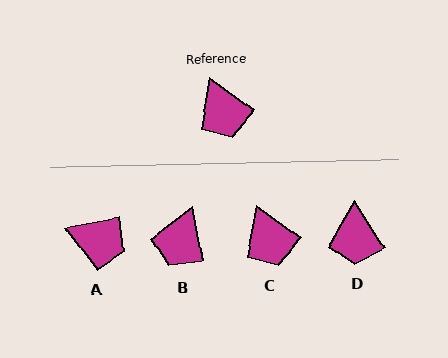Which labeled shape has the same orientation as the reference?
C.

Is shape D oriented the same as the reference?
No, it is off by about 21 degrees.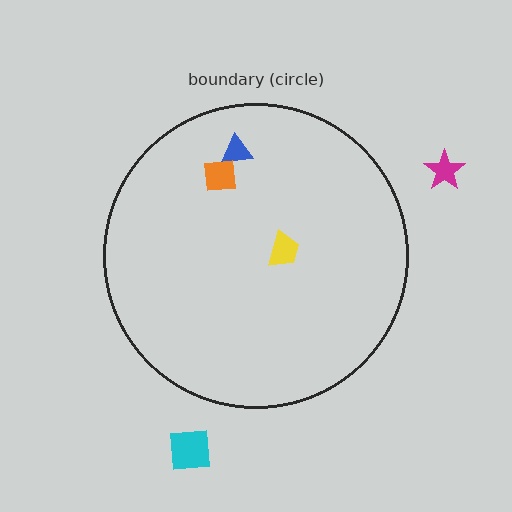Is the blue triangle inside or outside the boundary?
Inside.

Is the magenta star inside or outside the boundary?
Outside.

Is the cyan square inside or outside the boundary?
Outside.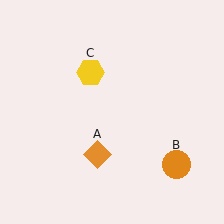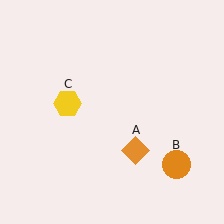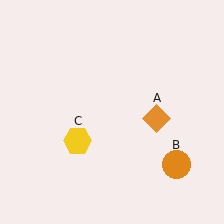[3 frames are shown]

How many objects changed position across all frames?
2 objects changed position: orange diamond (object A), yellow hexagon (object C).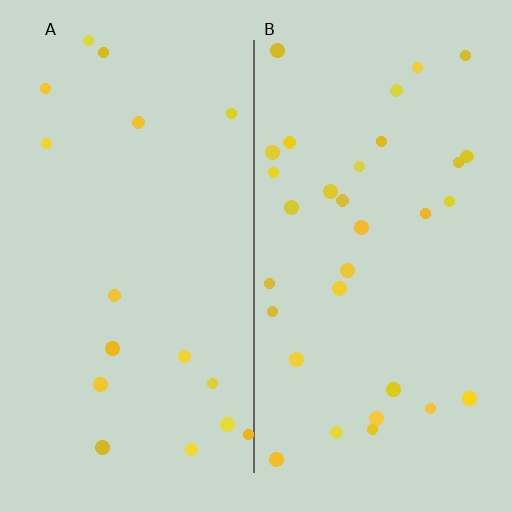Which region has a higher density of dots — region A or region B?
B (the right).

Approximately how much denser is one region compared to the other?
Approximately 2.0× — region B over region A.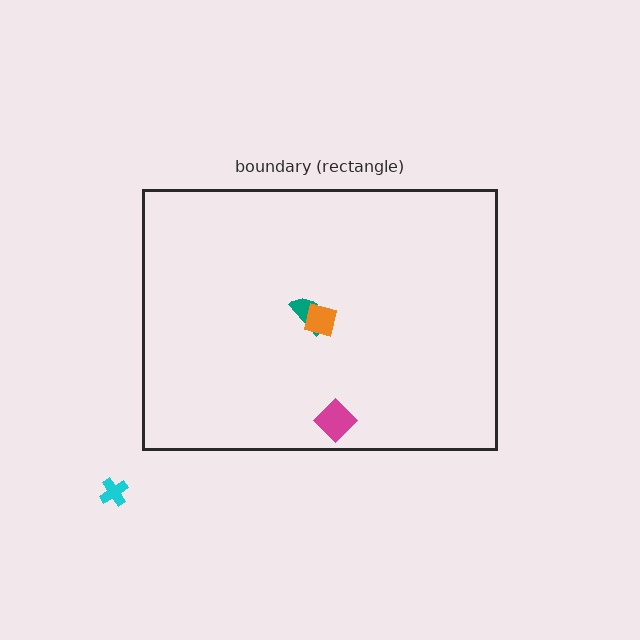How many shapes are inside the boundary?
3 inside, 1 outside.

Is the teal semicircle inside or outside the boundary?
Inside.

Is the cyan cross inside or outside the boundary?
Outside.